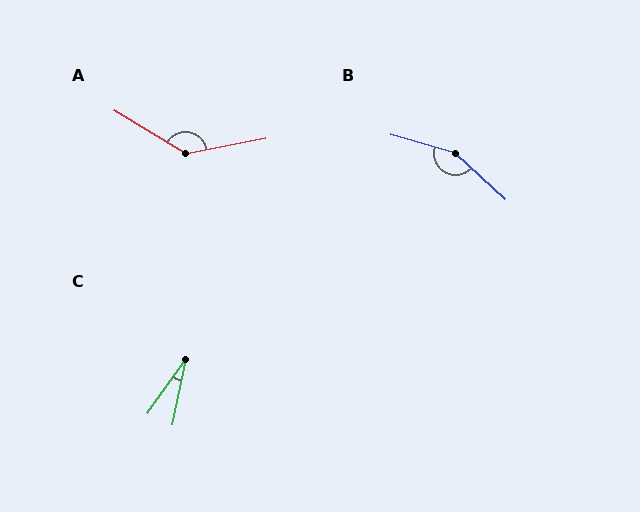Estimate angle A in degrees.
Approximately 138 degrees.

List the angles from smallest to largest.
C (24°), A (138°), B (153°).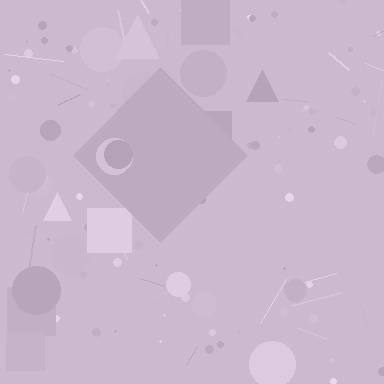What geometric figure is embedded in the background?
A diamond is embedded in the background.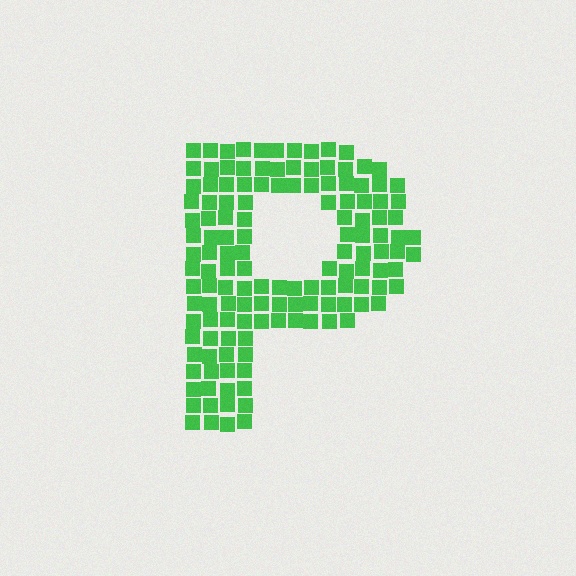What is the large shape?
The large shape is the letter P.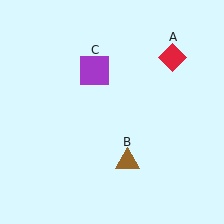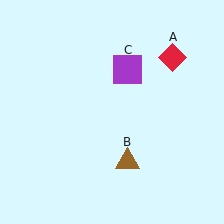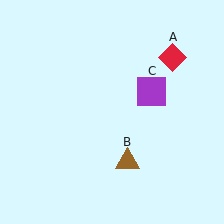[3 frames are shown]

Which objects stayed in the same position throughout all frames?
Red diamond (object A) and brown triangle (object B) remained stationary.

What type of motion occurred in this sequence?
The purple square (object C) rotated clockwise around the center of the scene.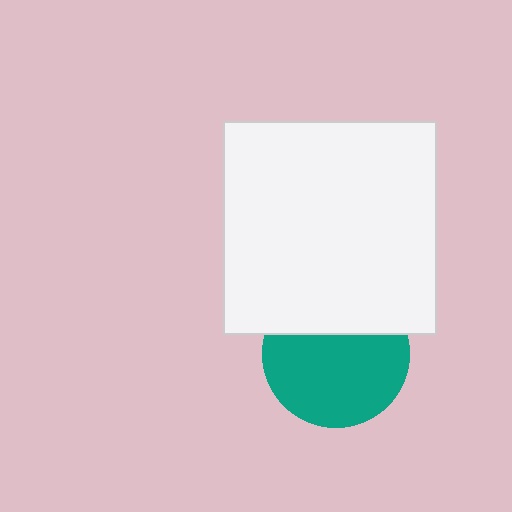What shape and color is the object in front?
The object in front is a white square.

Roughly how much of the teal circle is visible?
Most of it is visible (roughly 66%).